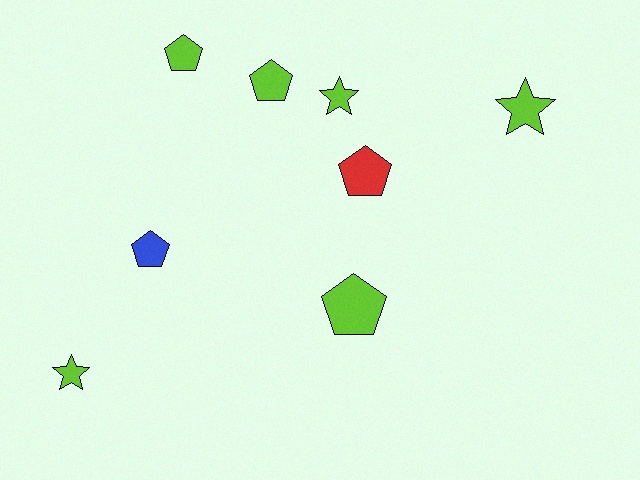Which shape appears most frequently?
Pentagon, with 5 objects.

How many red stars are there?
There are no red stars.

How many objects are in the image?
There are 8 objects.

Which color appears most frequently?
Lime, with 6 objects.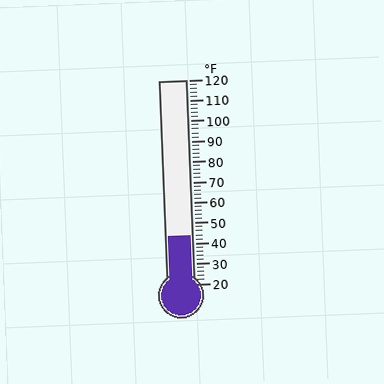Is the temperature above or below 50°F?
The temperature is below 50°F.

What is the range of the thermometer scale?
The thermometer scale ranges from 20°F to 120°F.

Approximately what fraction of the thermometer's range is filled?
The thermometer is filled to approximately 25% of its range.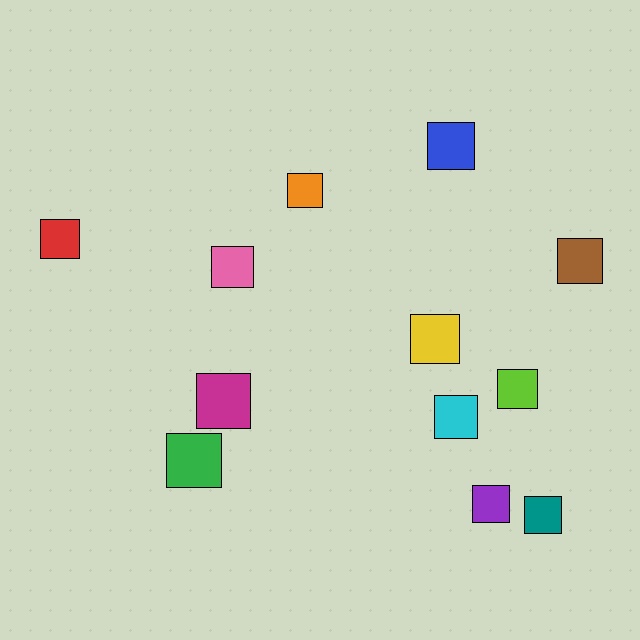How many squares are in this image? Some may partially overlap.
There are 12 squares.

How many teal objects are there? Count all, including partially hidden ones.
There is 1 teal object.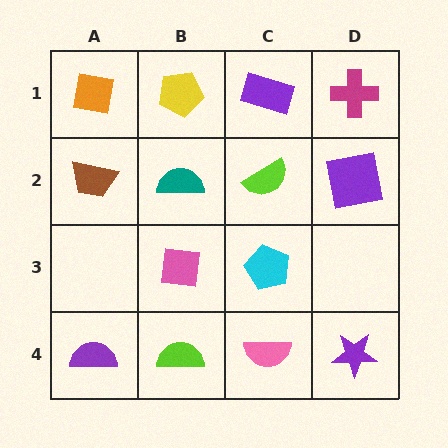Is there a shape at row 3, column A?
No, that cell is empty.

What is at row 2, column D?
A purple square.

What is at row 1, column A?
An orange square.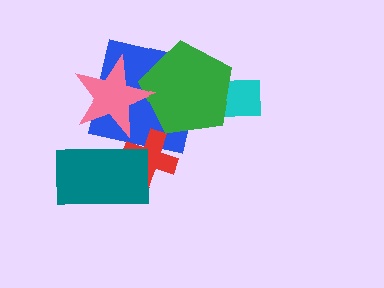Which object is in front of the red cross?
The teal rectangle is in front of the red cross.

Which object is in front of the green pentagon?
The pink star is in front of the green pentagon.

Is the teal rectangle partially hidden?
No, no other shape covers it.